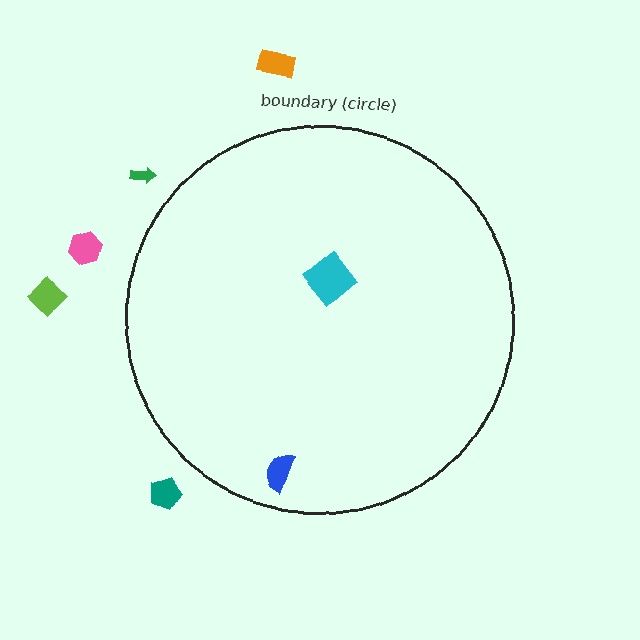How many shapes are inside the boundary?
2 inside, 5 outside.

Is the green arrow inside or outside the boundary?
Outside.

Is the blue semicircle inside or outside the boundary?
Inside.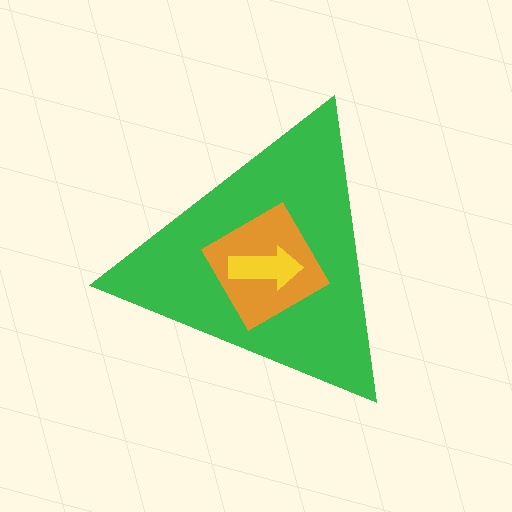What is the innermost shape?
The yellow arrow.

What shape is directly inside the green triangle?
The orange diamond.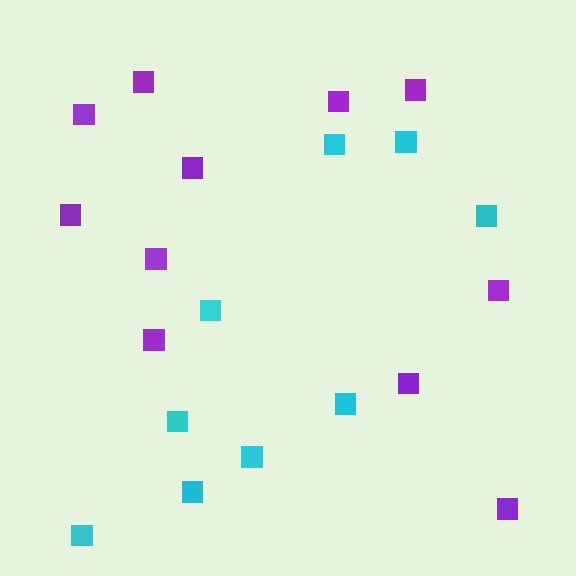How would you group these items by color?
There are 2 groups: one group of purple squares (11) and one group of cyan squares (9).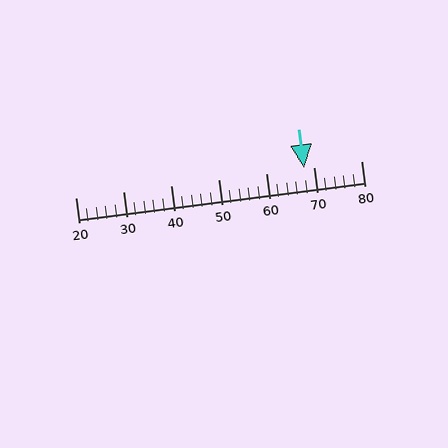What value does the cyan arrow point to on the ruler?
The cyan arrow points to approximately 68.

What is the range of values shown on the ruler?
The ruler shows values from 20 to 80.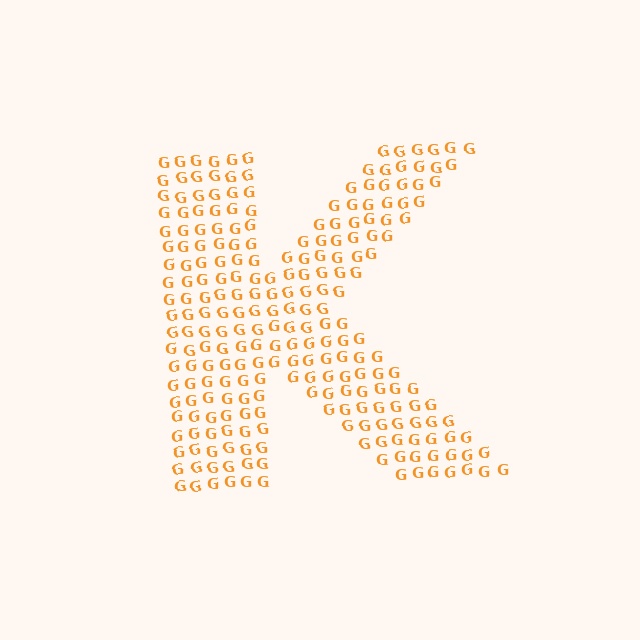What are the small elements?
The small elements are letter G's.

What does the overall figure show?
The overall figure shows the letter K.